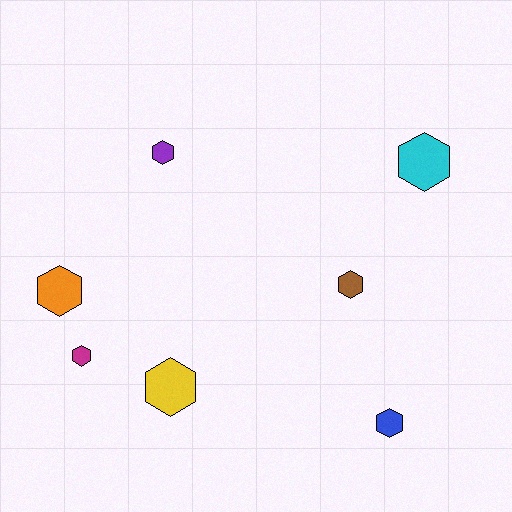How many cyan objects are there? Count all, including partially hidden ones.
There is 1 cyan object.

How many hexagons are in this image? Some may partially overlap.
There are 7 hexagons.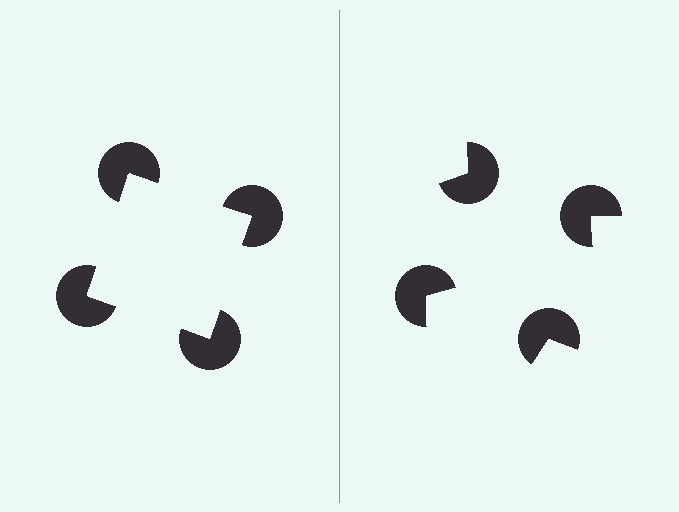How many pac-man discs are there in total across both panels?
8 — 4 on each side.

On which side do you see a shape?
An illusory square appears on the left side. On the right side the wedge cuts are rotated, so no coherent shape forms.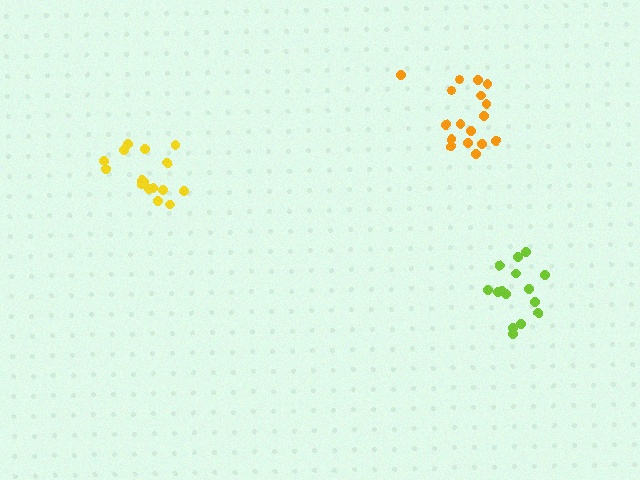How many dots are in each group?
Group 1: 17 dots, Group 2: 15 dots, Group 3: 17 dots (49 total).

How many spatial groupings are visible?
There are 3 spatial groupings.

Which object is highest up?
The orange cluster is topmost.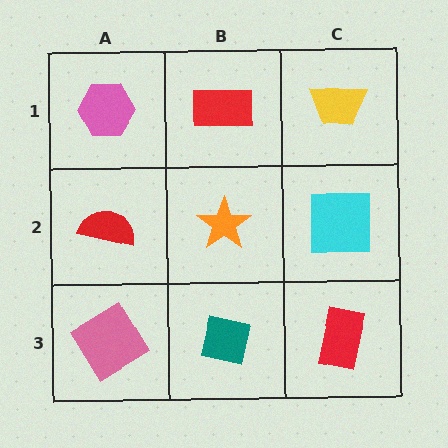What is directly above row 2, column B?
A red rectangle.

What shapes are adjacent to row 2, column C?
A yellow trapezoid (row 1, column C), a red rectangle (row 3, column C), an orange star (row 2, column B).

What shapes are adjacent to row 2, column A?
A pink hexagon (row 1, column A), a pink diamond (row 3, column A), an orange star (row 2, column B).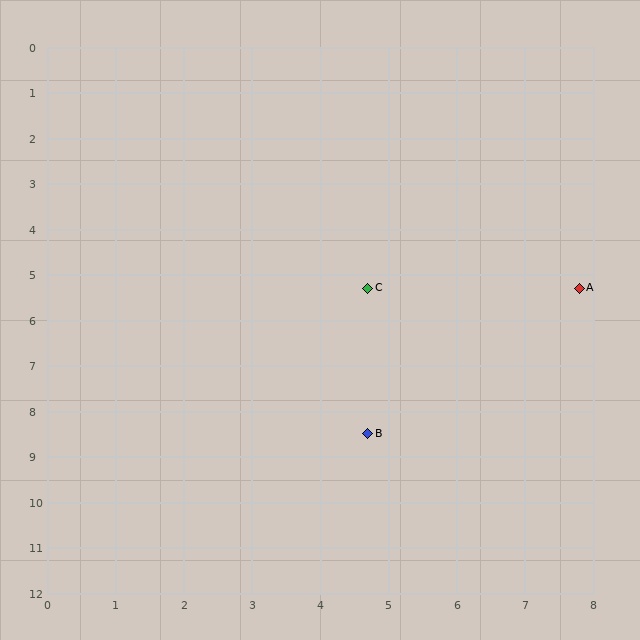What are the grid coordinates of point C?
Point C is at approximately (4.7, 5.3).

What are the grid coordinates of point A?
Point A is at approximately (7.8, 5.3).